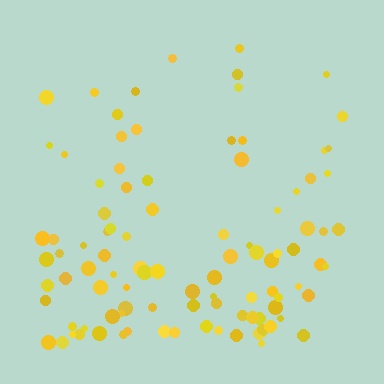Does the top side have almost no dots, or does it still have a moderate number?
Still a moderate number, just noticeably fewer than the bottom.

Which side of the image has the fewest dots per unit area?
The top.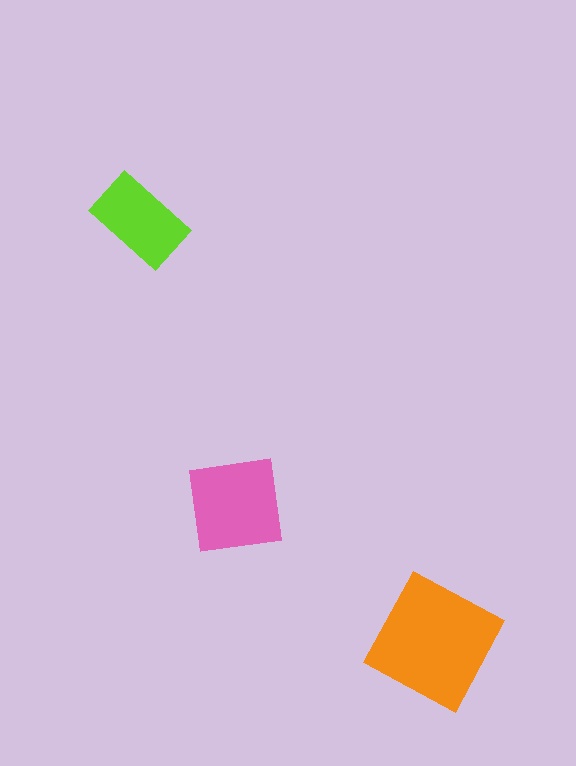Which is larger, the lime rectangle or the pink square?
The pink square.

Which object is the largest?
The orange square.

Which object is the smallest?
The lime rectangle.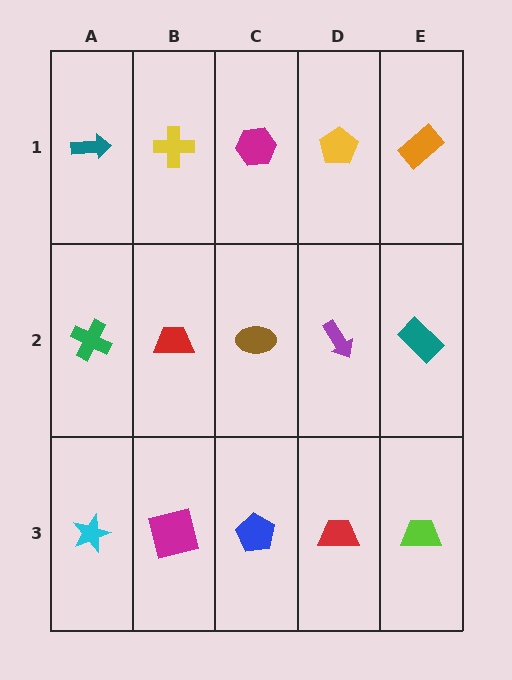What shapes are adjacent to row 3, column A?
A green cross (row 2, column A), a magenta square (row 3, column B).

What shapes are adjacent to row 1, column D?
A purple arrow (row 2, column D), a magenta hexagon (row 1, column C), an orange rectangle (row 1, column E).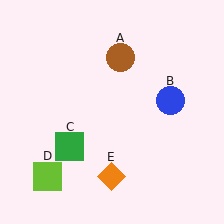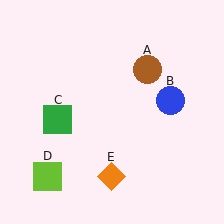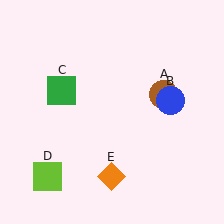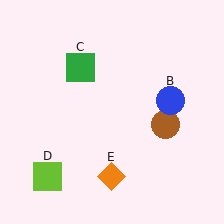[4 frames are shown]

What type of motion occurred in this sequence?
The brown circle (object A), green square (object C) rotated clockwise around the center of the scene.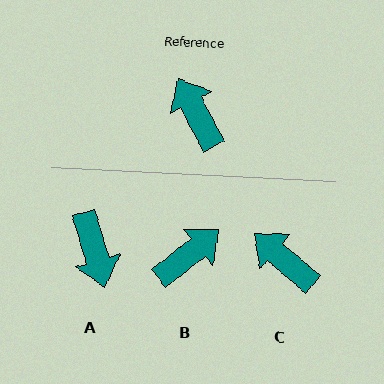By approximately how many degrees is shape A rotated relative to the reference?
Approximately 168 degrees counter-clockwise.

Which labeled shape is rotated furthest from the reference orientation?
A, about 168 degrees away.